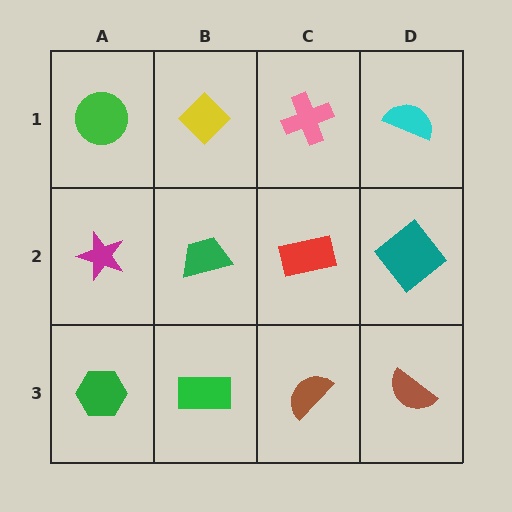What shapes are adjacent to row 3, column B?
A green trapezoid (row 2, column B), a green hexagon (row 3, column A), a brown semicircle (row 3, column C).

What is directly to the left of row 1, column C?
A yellow diamond.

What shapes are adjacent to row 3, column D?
A teal diamond (row 2, column D), a brown semicircle (row 3, column C).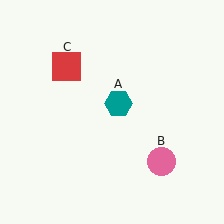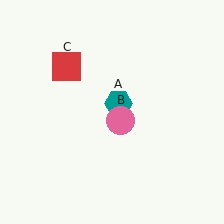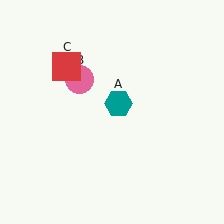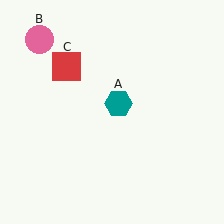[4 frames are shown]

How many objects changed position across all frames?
1 object changed position: pink circle (object B).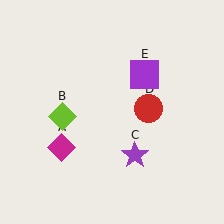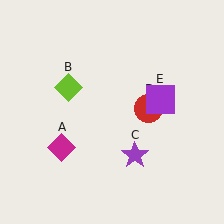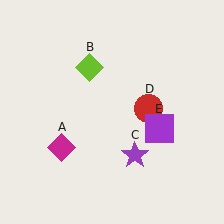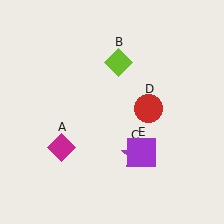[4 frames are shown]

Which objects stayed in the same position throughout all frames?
Magenta diamond (object A) and purple star (object C) and red circle (object D) remained stationary.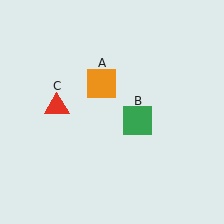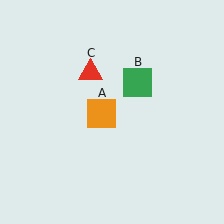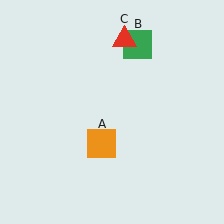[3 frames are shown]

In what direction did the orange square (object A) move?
The orange square (object A) moved down.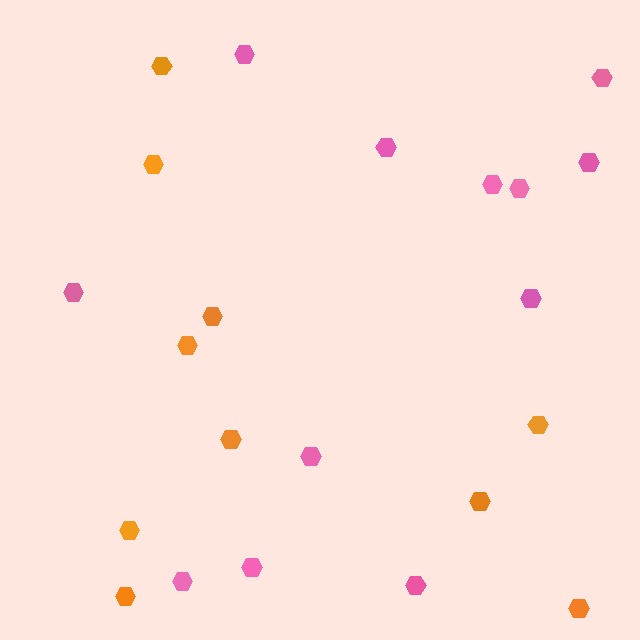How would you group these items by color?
There are 2 groups: one group of orange hexagons (10) and one group of pink hexagons (12).